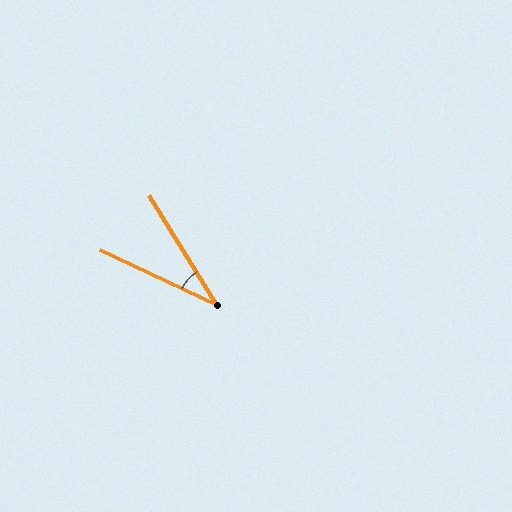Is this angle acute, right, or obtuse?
It is acute.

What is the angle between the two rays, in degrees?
Approximately 33 degrees.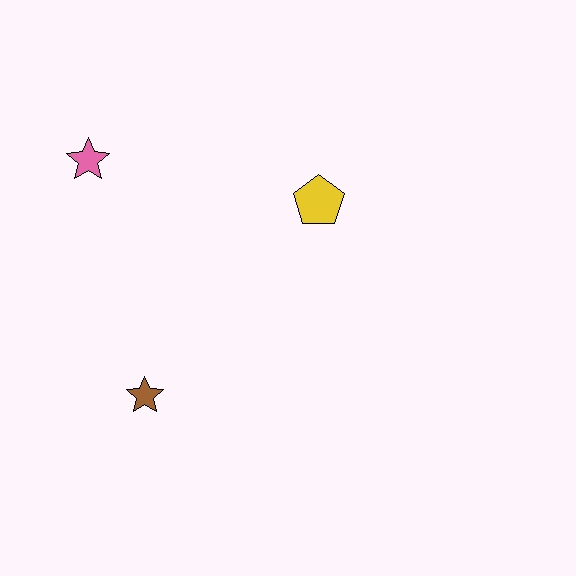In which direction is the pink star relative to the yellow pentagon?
The pink star is to the left of the yellow pentagon.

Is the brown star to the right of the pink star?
Yes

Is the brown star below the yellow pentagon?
Yes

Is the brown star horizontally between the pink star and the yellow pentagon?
Yes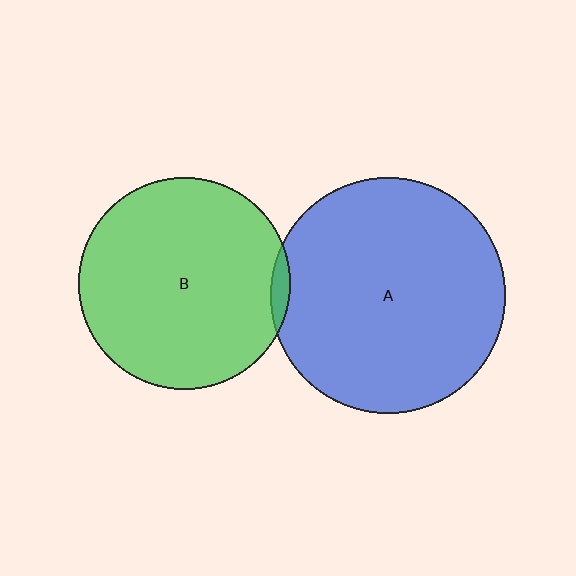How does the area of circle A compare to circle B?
Approximately 1.2 times.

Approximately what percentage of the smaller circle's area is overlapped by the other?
Approximately 5%.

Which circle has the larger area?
Circle A (blue).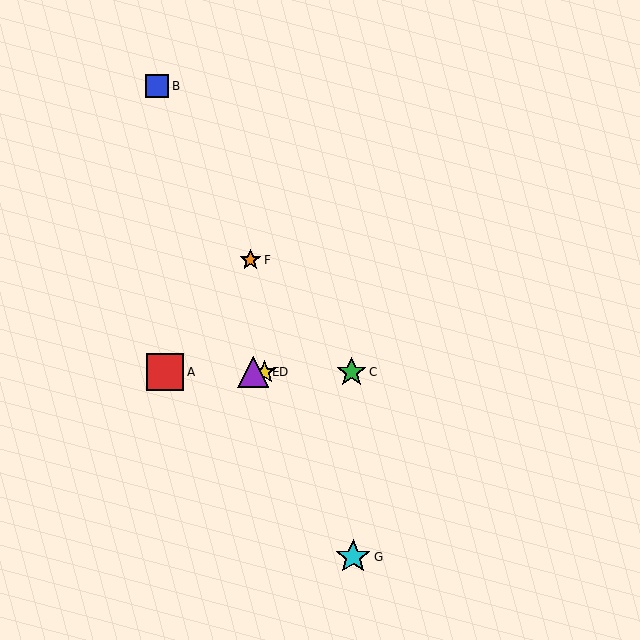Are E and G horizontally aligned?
No, E is at y≈372 and G is at y≈557.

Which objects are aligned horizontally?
Objects A, C, D, E are aligned horizontally.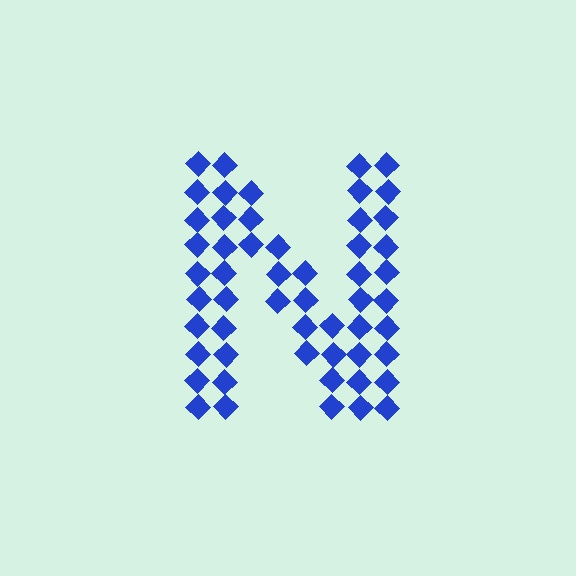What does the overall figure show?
The overall figure shows the letter N.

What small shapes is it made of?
It is made of small diamonds.